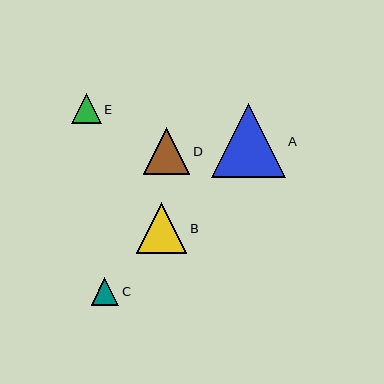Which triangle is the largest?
Triangle A is the largest with a size of approximately 74 pixels.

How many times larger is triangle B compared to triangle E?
Triangle B is approximately 1.7 times the size of triangle E.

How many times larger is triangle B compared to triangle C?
Triangle B is approximately 1.8 times the size of triangle C.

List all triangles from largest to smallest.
From largest to smallest: A, B, D, E, C.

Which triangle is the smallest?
Triangle C is the smallest with a size of approximately 27 pixels.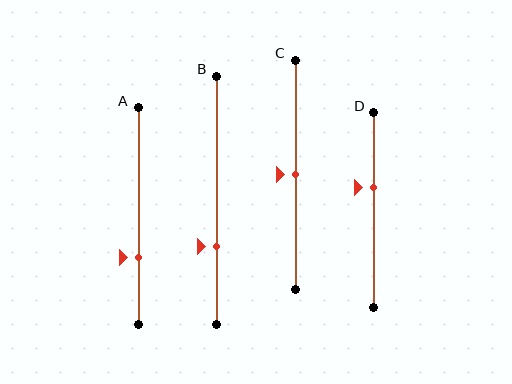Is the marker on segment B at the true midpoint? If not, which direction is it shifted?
No, the marker on segment B is shifted downward by about 19% of the segment length.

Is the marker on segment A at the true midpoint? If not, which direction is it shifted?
No, the marker on segment A is shifted downward by about 19% of the segment length.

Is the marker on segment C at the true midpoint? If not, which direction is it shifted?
Yes, the marker on segment C is at the true midpoint.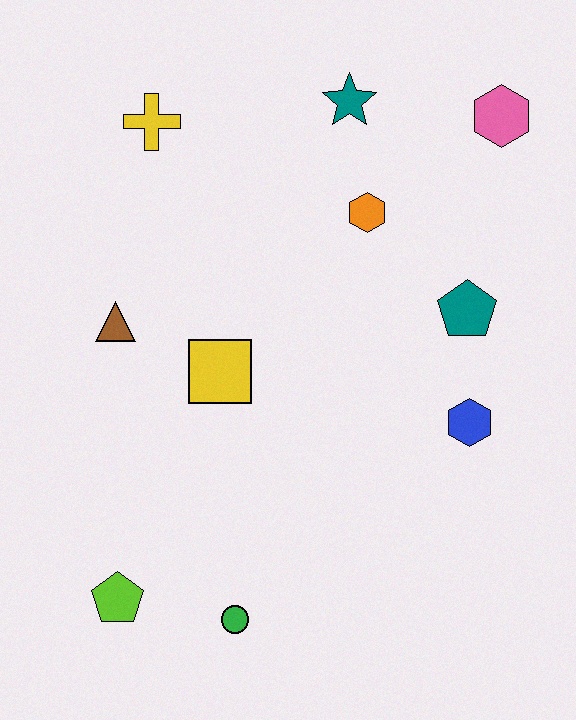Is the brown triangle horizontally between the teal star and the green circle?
No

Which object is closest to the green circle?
The lime pentagon is closest to the green circle.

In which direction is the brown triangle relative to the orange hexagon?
The brown triangle is to the left of the orange hexagon.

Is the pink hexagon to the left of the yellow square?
No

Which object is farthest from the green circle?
The pink hexagon is farthest from the green circle.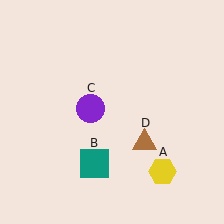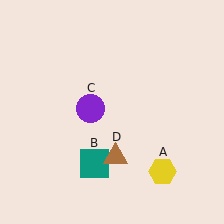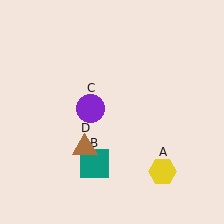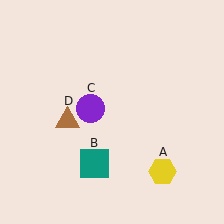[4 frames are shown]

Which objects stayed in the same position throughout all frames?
Yellow hexagon (object A) and teal square (object B) and purple circle (object C) remained stationary.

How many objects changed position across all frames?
1 object changed position: brown triangle (object D).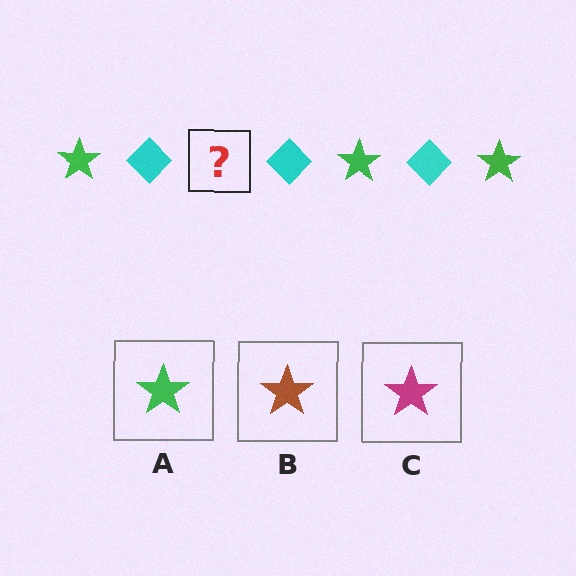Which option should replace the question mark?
Option A.